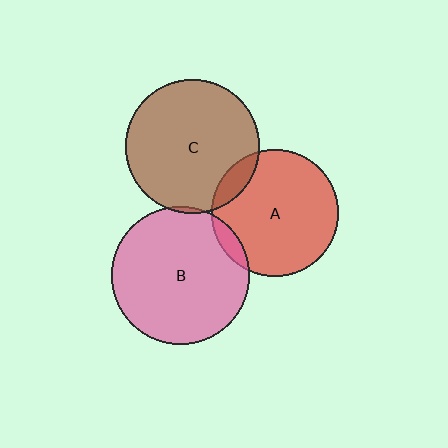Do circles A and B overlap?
Yes.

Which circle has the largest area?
Circle B (pink).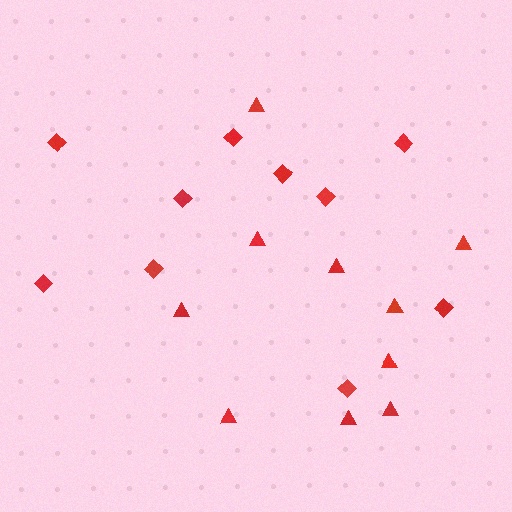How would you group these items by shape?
There are 2 groups: one group of diamonds (10) and one group of triangles (10).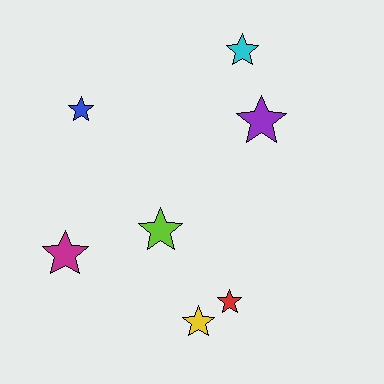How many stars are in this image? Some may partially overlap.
There are 7 stars.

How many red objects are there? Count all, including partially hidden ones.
There is 1 red object.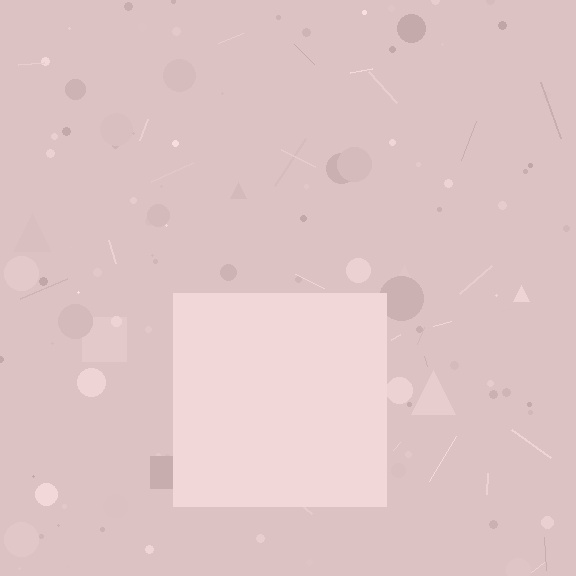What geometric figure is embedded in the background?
A square is embedded in the background.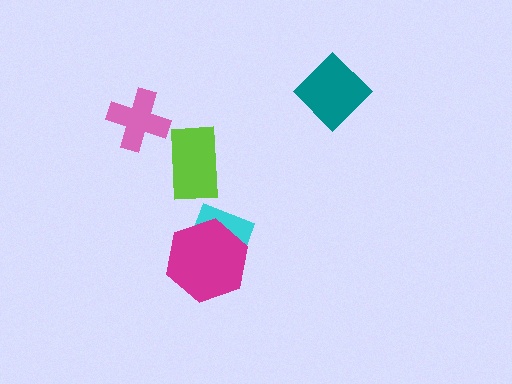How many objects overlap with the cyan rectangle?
1 object overlaps with the cyan rectangle.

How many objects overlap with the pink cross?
0 objects overlap with the pink cross.